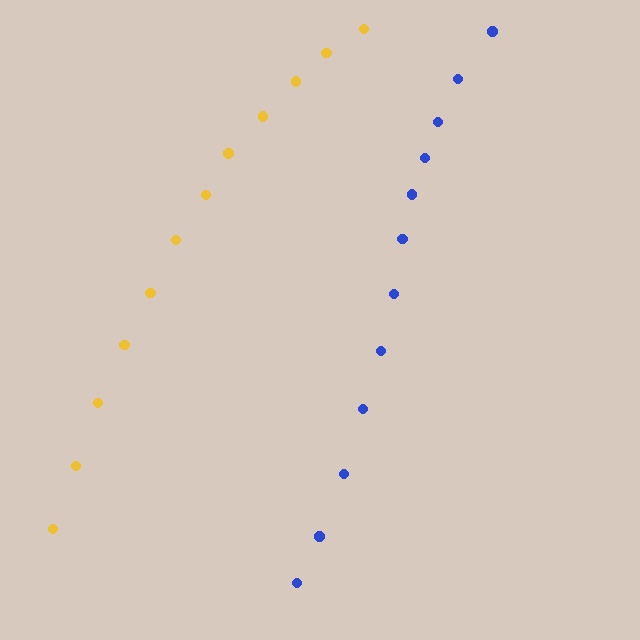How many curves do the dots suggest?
There are 2 distinct paths.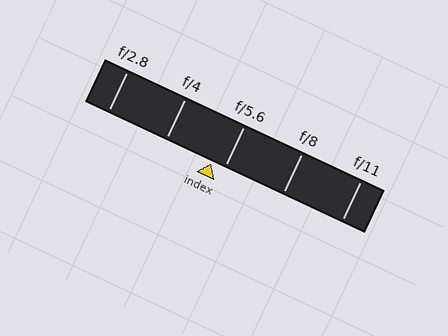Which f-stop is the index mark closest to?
The index mark is closest to f/5.6.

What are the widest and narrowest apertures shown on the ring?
The widest aperture shown is f/2.8 and the narrowest is f/11.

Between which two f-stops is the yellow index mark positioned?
The index mark is between f/4 and f/5.6.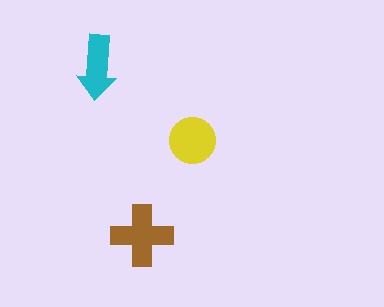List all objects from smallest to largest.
The cyan arrow, the yellow circle, the brown cross.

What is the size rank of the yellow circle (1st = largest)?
2nd.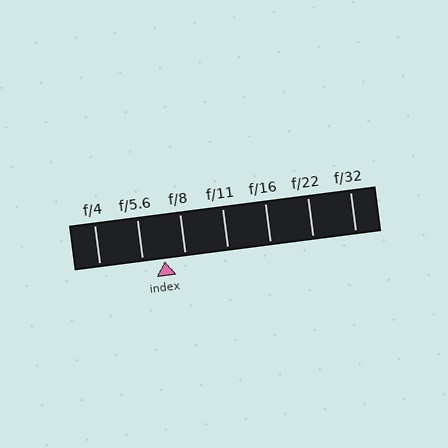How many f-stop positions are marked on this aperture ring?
There are 7 f-stop positions marked.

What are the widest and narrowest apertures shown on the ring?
The widest aperture shown is f/4 and the narrowest is f/32.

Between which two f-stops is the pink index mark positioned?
The index mark is between f/5.6 and f/8.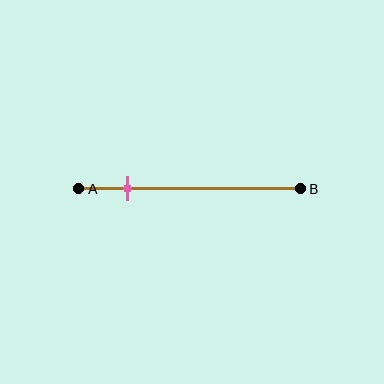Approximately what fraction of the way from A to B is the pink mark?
The pink mark is approximately 20% of the way from A to B.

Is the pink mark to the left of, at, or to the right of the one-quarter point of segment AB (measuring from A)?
The pink mark is to the left of the one-quarter point of segment AB.